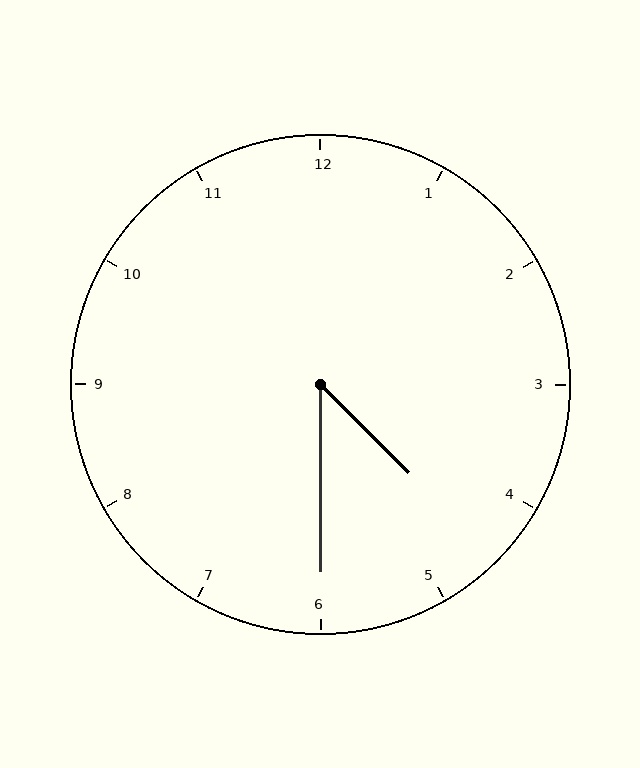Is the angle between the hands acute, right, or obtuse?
It is acute.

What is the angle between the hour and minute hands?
Approximately 45 degrees.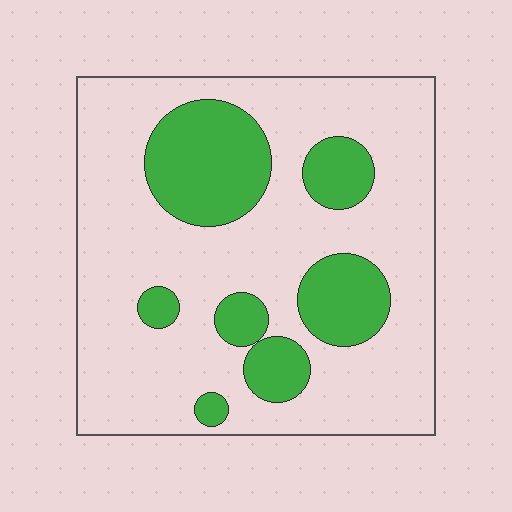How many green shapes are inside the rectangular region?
7.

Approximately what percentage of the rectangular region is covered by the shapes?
Approximately 25%.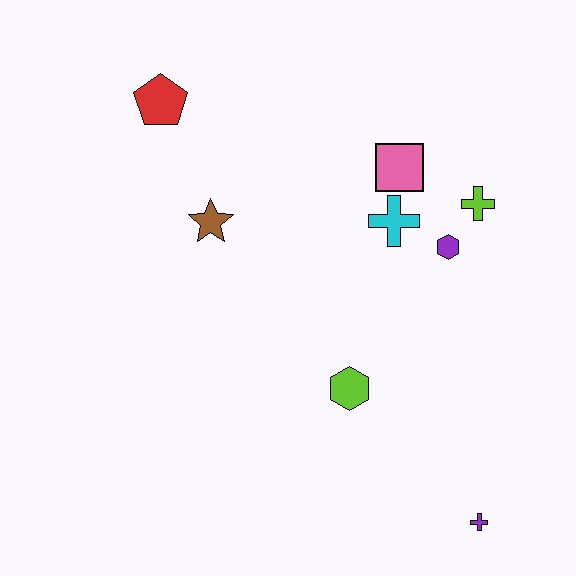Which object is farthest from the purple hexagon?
The red pentagon is farthest from the purple hexagon.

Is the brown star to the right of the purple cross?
No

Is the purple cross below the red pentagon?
Yes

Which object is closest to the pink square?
The cyan cross is closest to the pink square.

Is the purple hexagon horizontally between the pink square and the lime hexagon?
No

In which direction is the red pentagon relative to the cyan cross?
The red pentagon is to the left of the cyan cross.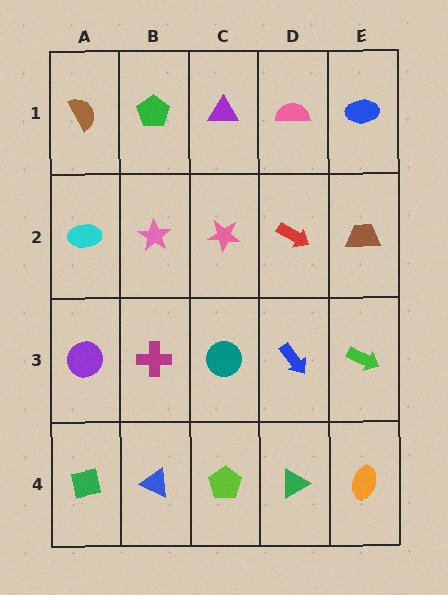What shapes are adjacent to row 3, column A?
A cyan ellipse (row 2, column A), a green square (row 4, column A), a magenta cross (row 3, column B).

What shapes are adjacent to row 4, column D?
A blue arrow (row 3, column D), a lime pentagon (row 4, column C), an orange ellipse (row 4, column E).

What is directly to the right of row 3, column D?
A green arrow.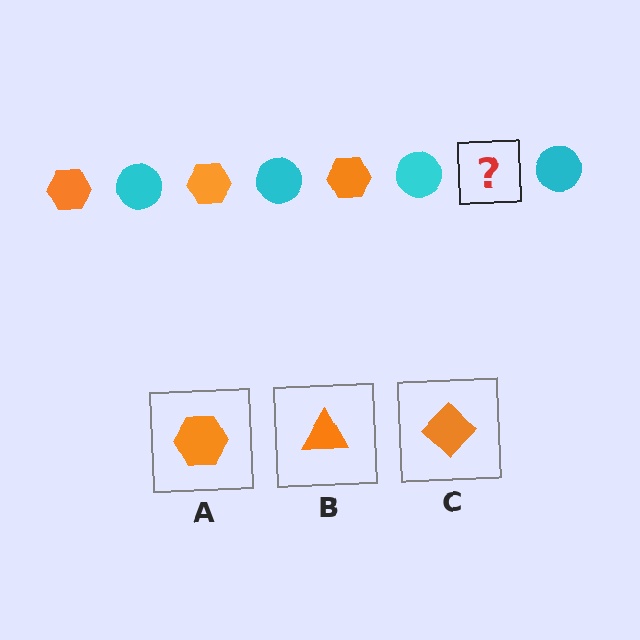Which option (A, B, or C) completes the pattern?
A.